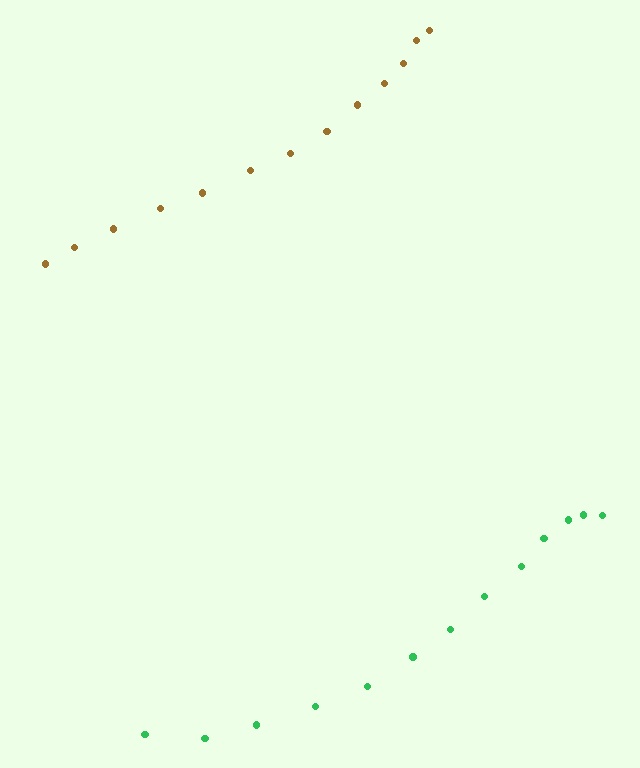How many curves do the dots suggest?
There are 2 distinct paths.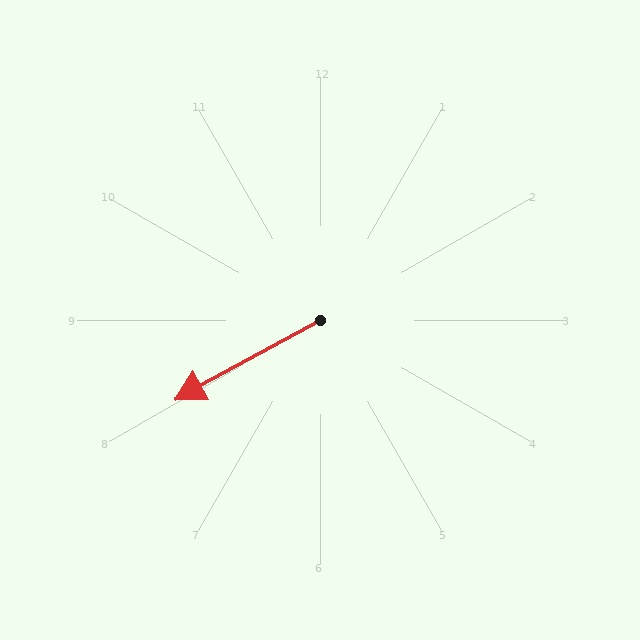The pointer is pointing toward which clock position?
Roughly 8 o'clock.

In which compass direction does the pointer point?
Southwest.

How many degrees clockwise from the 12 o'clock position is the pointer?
Approximately 241 degrees.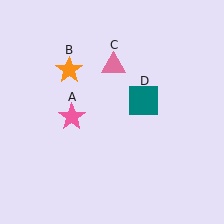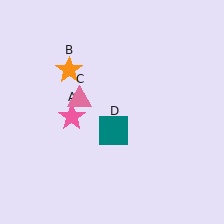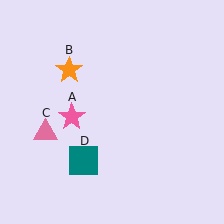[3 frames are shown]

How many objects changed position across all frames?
2 objects changed position: pink triangle (object C), teal square (object D).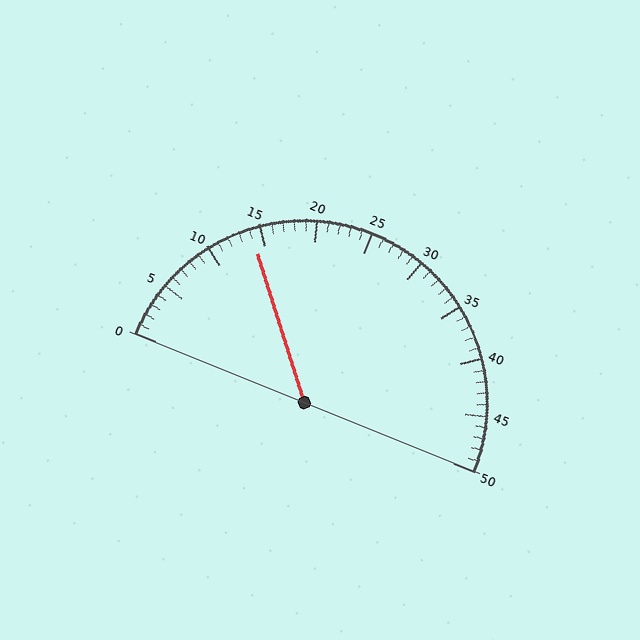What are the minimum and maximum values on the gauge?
The gauge ranges from 0 to 50.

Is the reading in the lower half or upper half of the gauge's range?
The reading is in the lower half of the range (0 to 50).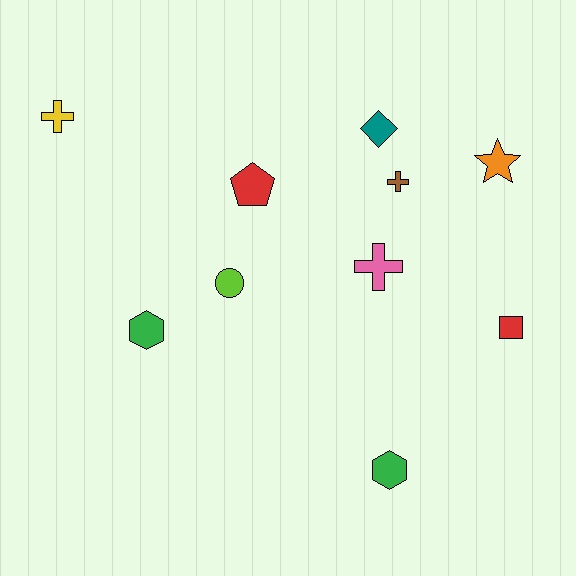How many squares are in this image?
There is 1 square.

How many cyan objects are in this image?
There are no cyan objects.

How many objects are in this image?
There are 10 objects.